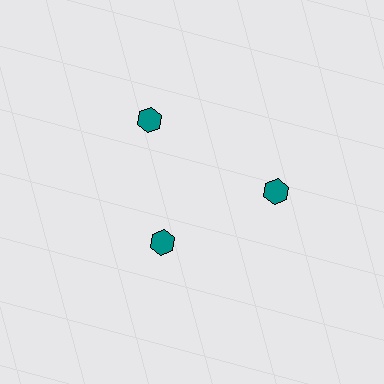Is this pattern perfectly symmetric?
No. The 3 teal hexagons are arranged in a ring, but one element near the 7 o'clock position is pulled inward toward the center, breaking the 3-fold rotational symmetry.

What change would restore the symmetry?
The symmetry would be restored by moving it outward, back onto the ring so that all 3 hexagons sit at equal angles and equal distance from the center.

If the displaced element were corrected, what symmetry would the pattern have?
It would have 3-fold rotational symmetry — the pattern would map onto itself every 120 degrees.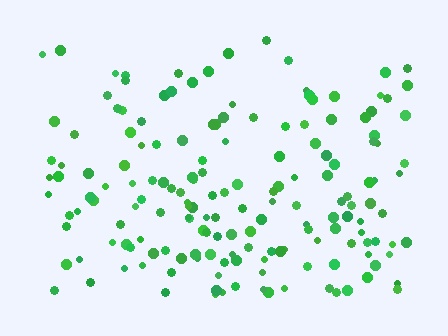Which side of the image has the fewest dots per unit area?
The top.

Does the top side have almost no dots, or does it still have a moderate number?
Still a moderate number, just noticeably fewer than the bottom.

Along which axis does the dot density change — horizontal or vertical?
Vertical.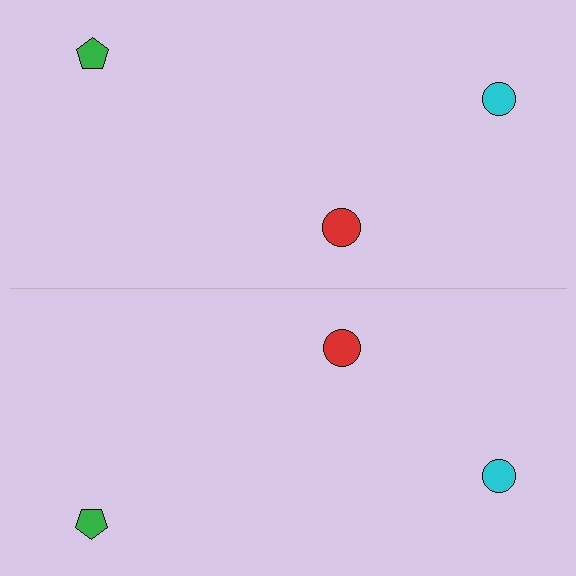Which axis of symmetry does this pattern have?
The pattern has a horizontal axis of symmetry running through the center of the image.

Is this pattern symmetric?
Yes, this pattern has bilateral (reflection) symmetry.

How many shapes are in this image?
There are 6 shapes in this image.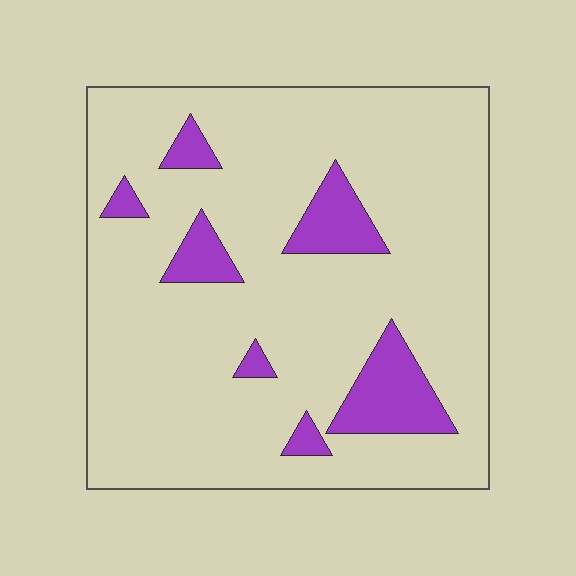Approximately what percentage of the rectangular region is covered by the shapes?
Approximately 15%.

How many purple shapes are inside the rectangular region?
7.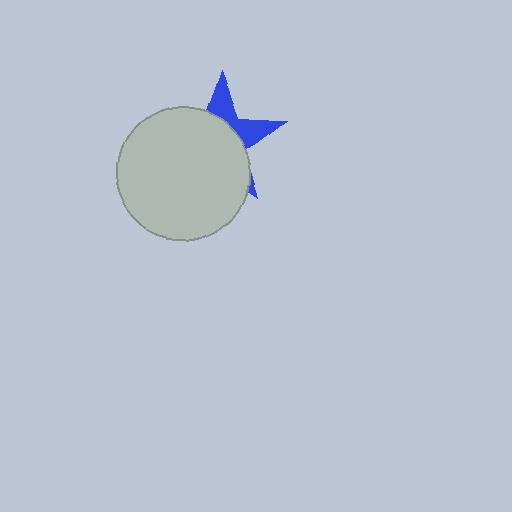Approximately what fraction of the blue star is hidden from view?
Roughly 69% of the blue star is hidden behind the light gray circle.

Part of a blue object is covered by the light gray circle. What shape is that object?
It is a star.